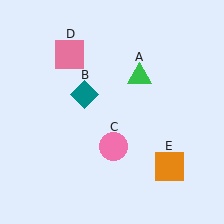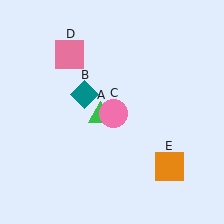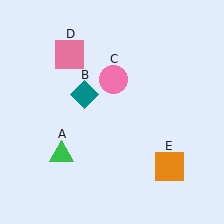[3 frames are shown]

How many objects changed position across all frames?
2 objects changed position: green triangle (object A), pink circle (object C).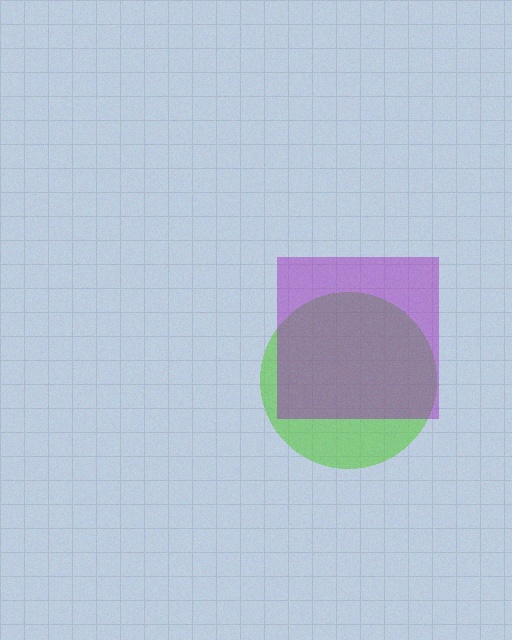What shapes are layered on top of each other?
The layered shapes are: a lime circle, a purple square.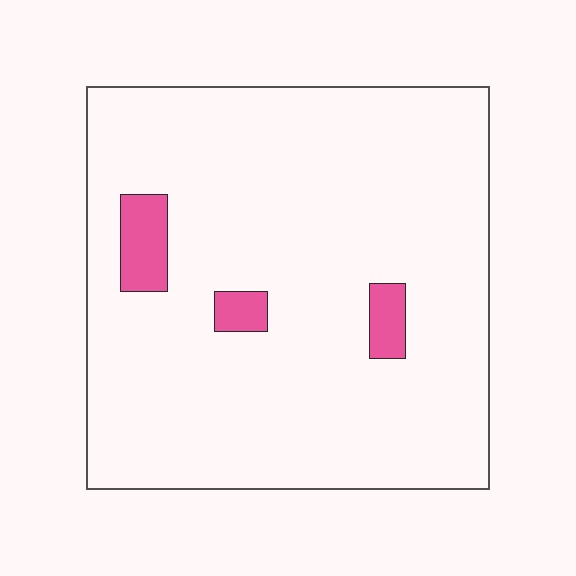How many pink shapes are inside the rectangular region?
3.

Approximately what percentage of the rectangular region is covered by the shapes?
Approximately 5%.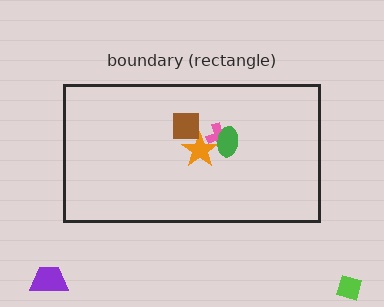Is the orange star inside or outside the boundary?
Inside.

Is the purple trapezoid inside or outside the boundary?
Outside.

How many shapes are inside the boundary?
4 inside, 2 outside.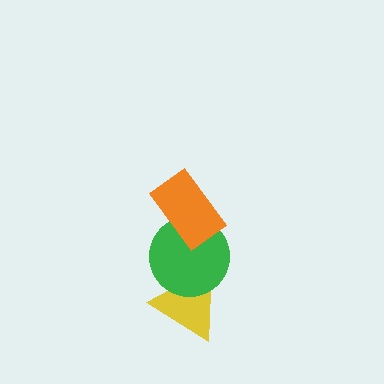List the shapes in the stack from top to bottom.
From top to bottom: the orange rectangle, the green circle, the yellow triangle.